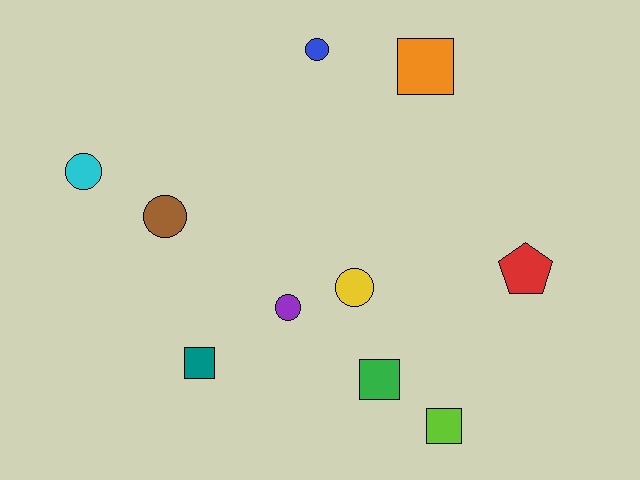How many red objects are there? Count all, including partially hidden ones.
There is 1 red object.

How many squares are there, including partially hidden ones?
There are 4 squares.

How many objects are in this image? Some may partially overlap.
There are 10 objects.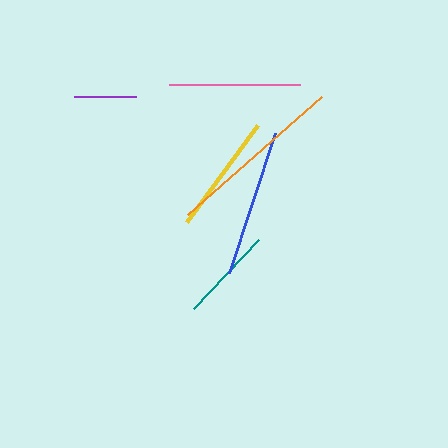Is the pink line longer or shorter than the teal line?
The pink line is longer than the teal line.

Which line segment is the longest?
The orange line is the longest at approximately 179 pixels.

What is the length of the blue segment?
The blue segment is approximately 147 pixels long.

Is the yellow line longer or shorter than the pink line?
The pink line is longer than the yellow line.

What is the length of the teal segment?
The teal segment is approximately 95 pixels long.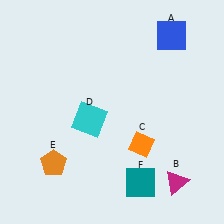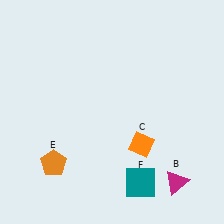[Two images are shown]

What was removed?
The blue square (A), the cyan square (D) were removed in Image 2.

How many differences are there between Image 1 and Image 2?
There are 2 differences between the two images.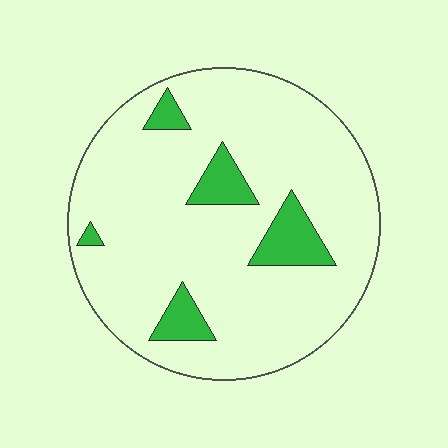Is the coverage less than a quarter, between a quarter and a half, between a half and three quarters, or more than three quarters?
Less than a quarter.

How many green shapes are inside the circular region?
5.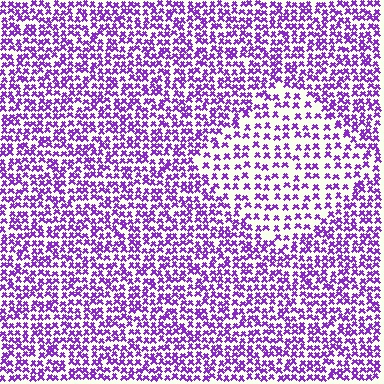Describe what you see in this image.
The image contains small purple elements arranged at two different densities. A diamond-shaped region is visible where the elements are less densely packed than the surrounding area.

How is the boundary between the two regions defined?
The boundary is defined by a change in element density (approximately 1.8x ratio). All elements are the same color, size, and shape.